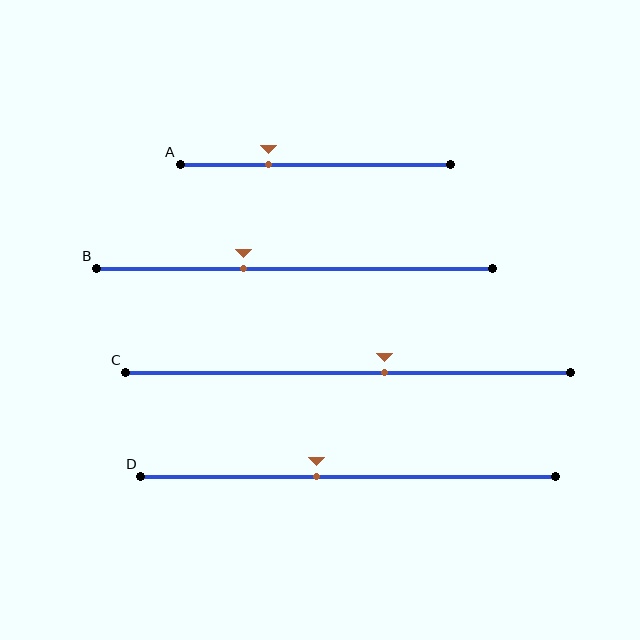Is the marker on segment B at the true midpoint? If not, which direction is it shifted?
No, the marker on segment B is shifted to the left by about 13% of the segment length.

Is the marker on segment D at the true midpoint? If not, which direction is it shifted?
No, the marker on segment D is shifted to the left by about 8% of the segment length.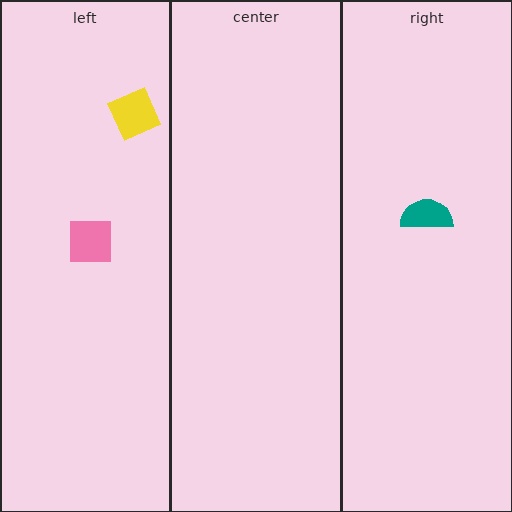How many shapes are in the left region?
2.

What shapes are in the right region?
The teal semicircle.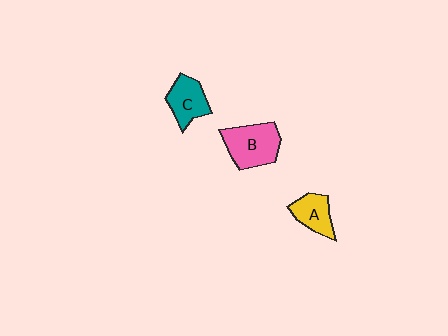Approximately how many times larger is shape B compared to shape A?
Approximately 1.6 times.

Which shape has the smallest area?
Shape A (yellow).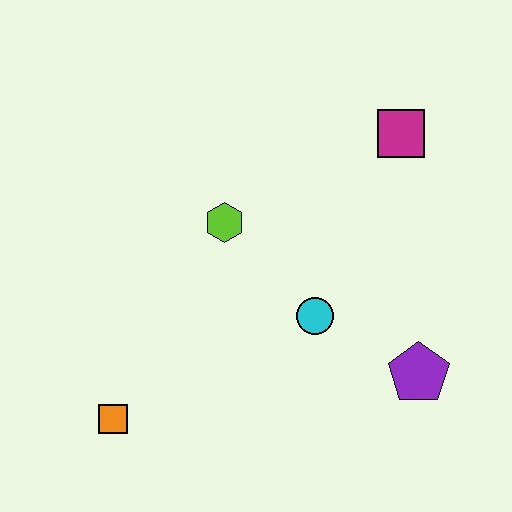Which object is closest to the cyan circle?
The purple pentagon is closest to the cyan circle.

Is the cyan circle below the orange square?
No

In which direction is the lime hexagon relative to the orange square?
The lime hexagon is above the orange square.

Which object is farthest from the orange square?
The magenta square is farthest from the orange square.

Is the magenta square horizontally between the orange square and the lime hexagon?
No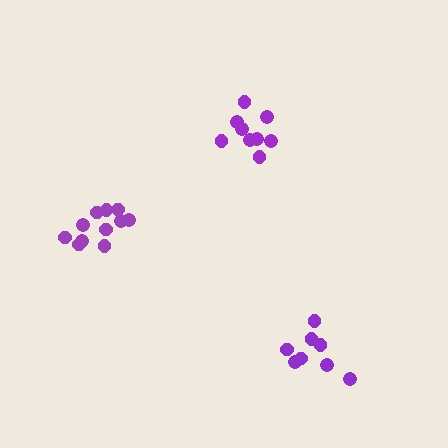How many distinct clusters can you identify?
There are 3 distinct clusters.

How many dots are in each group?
Group 1: 11 dots, Group 2: 9 dots, Group 3: 8 dots (28 total).